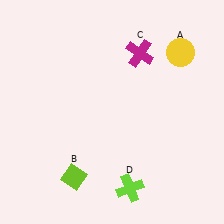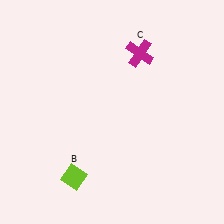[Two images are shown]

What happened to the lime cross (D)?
The lime cross (D) was removed in Image 2. It was in the bottom-right area of Image 1.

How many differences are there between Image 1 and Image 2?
There are 2 differences between the two images.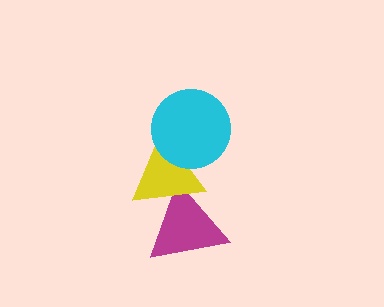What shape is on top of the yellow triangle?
The cyan circle is on top of the yellow triangle.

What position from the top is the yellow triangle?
The yellow triangle is 2nd from the top.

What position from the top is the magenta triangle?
The magenta triangle is 3rd from the top.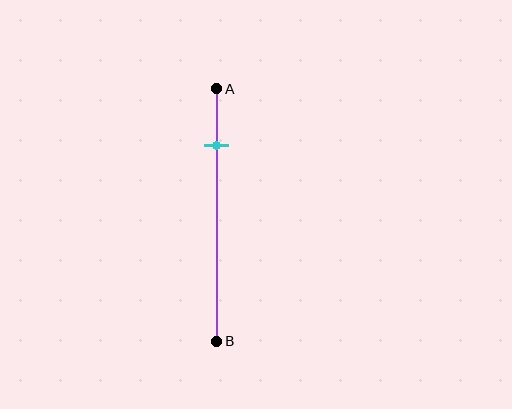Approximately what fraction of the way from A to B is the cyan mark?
The cyan mark is approximately 25% of the way from A to B.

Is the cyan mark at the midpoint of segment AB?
No, the mark is at about 25% from A, not at the 50% midpoint.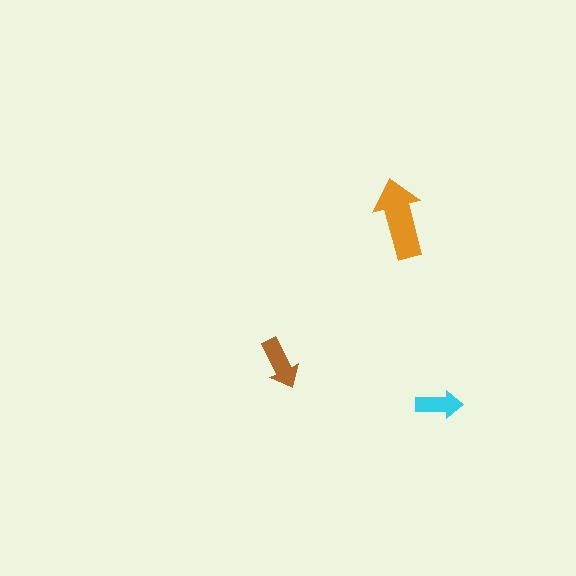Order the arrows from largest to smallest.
the orange one, the brown one, the cyan one.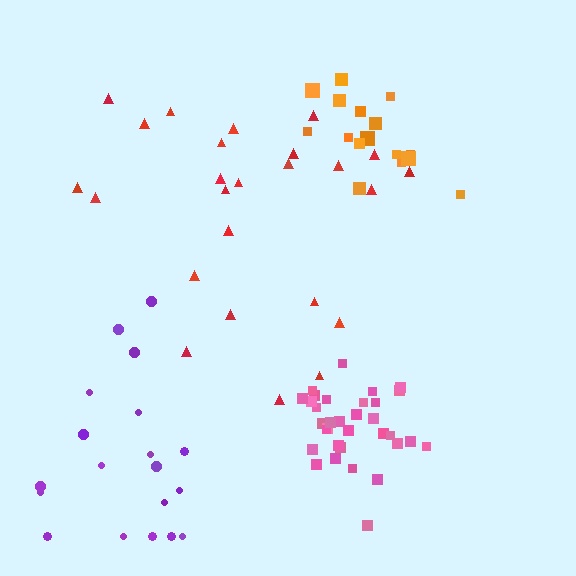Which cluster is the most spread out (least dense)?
Purple.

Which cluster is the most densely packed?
Pink.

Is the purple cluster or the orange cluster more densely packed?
Orange.